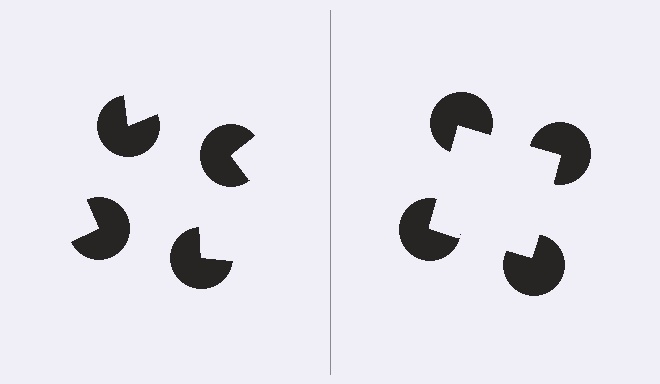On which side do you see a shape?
An illusory square appears on the right side. On the left side the wedge cuts are rotated, so no coherent shape forms.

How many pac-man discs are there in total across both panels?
8 — 4 on each side.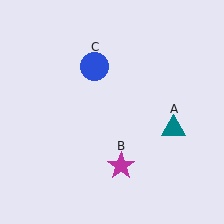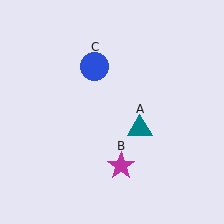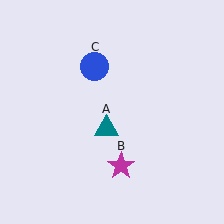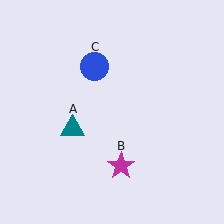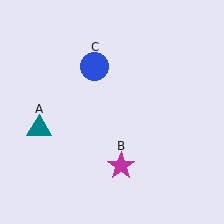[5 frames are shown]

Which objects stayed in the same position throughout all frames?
Magenta star (object B) and blue circle (object C) remained stationary.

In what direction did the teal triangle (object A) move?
The teal triangle (object A) moved left.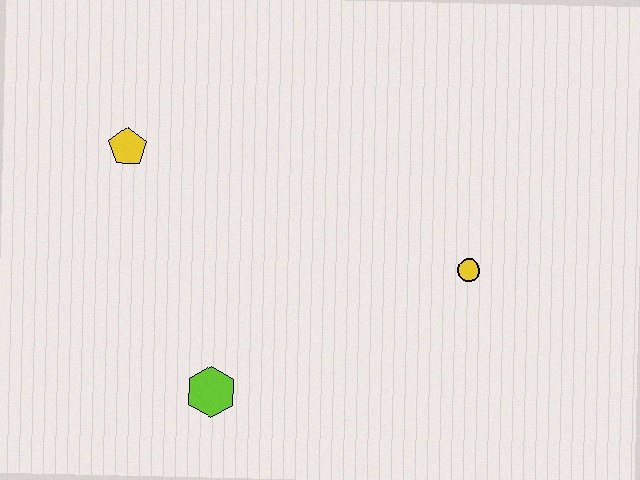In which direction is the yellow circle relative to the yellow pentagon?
The yellow circle is to the right of the yellow pentagon.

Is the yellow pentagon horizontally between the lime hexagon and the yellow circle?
No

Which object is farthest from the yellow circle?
The yellow pentagon is farthest from the yellow circle.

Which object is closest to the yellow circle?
The lime hexagon is closest to the yellow circle.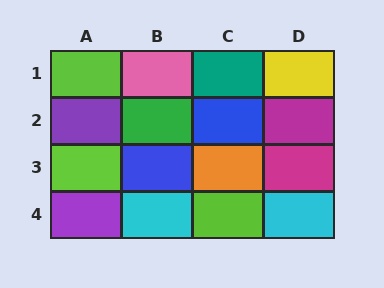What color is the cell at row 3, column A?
Lime.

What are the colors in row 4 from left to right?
Purple, cyan, lime, cyan.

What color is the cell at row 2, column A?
Purple.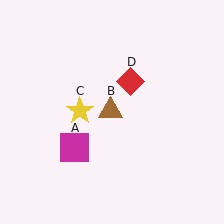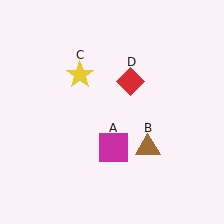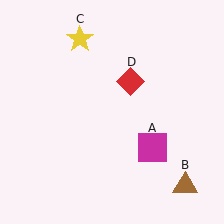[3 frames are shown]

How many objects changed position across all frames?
3 objects changed position: magenta square (object A), brown triangle (object B), yellow star (object C).